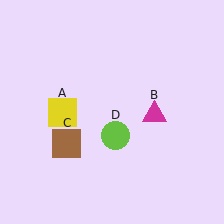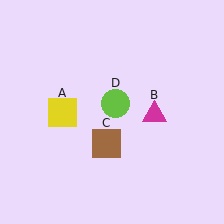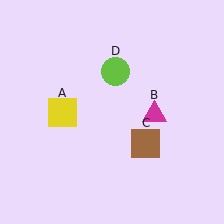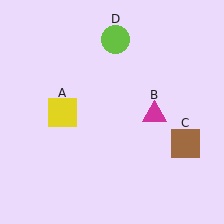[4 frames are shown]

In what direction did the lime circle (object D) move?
The lime circle (object D) moved up.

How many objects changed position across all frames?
2 objects changed position: brown square (object C), lime circle (object D).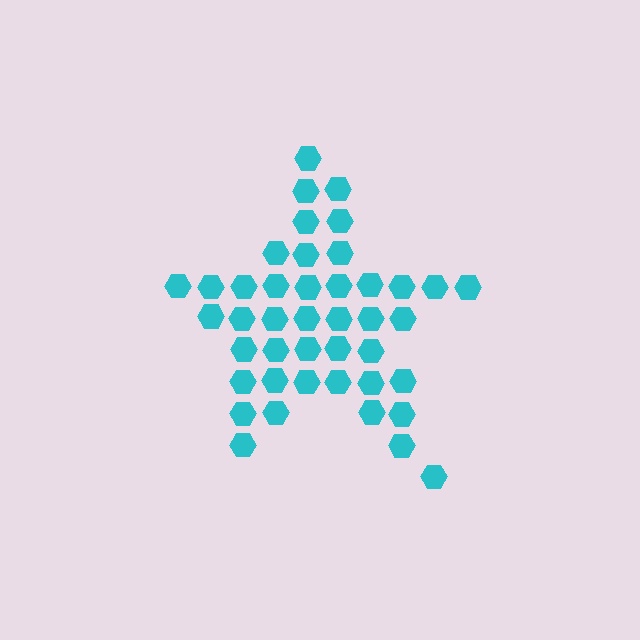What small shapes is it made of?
It is made of small hexagons.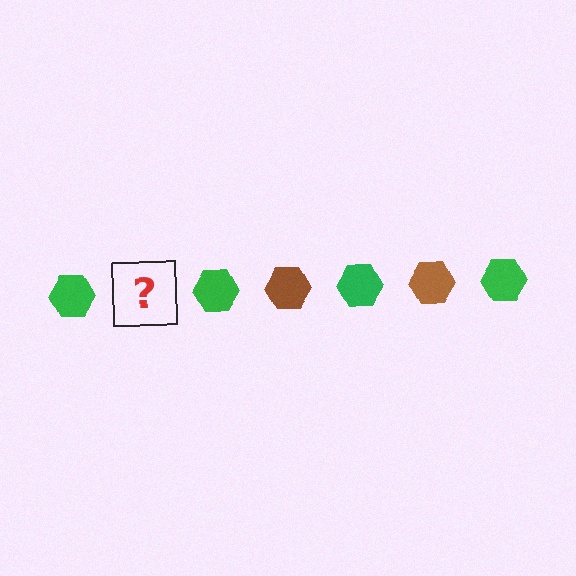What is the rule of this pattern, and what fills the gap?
The rule is that the pattern cycles through green, brown hexagons. The gap should be filled with a brown hexagon.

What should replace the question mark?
The question mark should be replaced with a brown hexagon.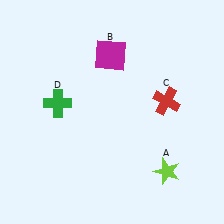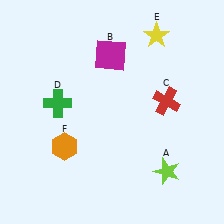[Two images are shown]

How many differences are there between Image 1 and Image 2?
There are 2 differences between the two images.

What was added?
A yellow star (E), an orange hexagon (F) were added in Image 2.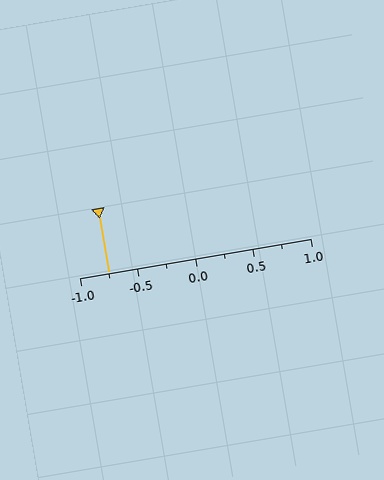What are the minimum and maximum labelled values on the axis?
The axis runs from -1.0 to 1.0.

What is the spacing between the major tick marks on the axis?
The major ticks are spaced 0.5 apart.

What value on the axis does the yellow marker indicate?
The marker indicates approximately -0.75.